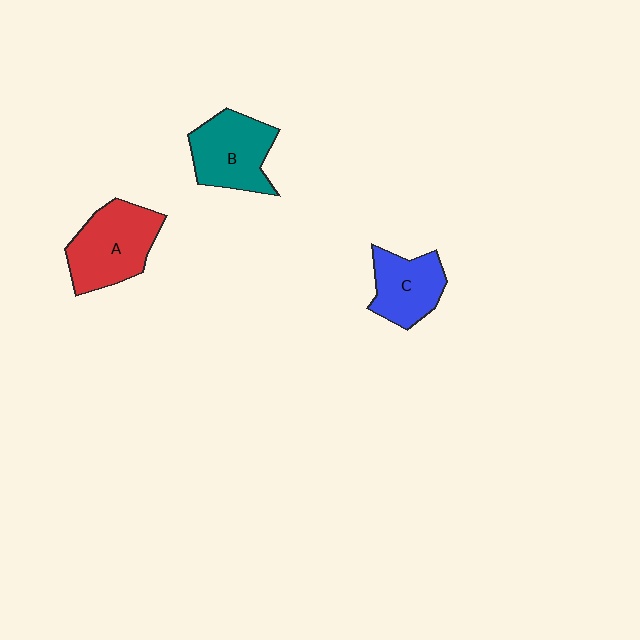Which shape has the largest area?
Shape A (red).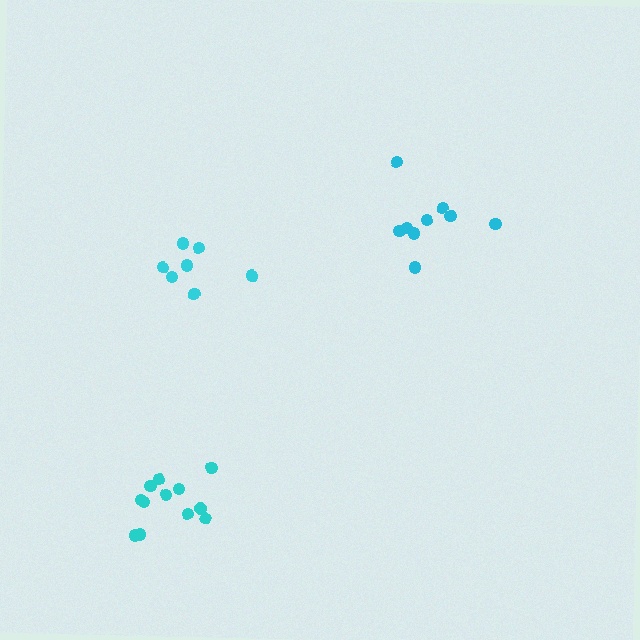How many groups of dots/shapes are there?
There are 3 groups.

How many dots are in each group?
Group 1: 7 dots, Group 2: 9 dots, Group 3: 12 dots (28 total).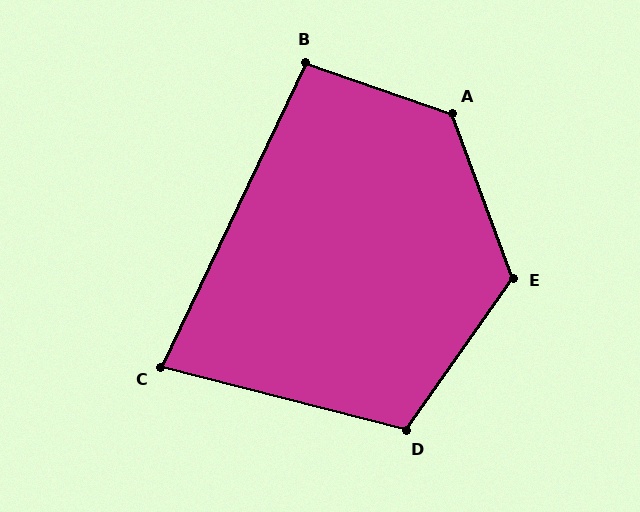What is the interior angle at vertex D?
Approximately 111 degrees (obtuse).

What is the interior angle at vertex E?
Approximately 125 degrees (obtuse).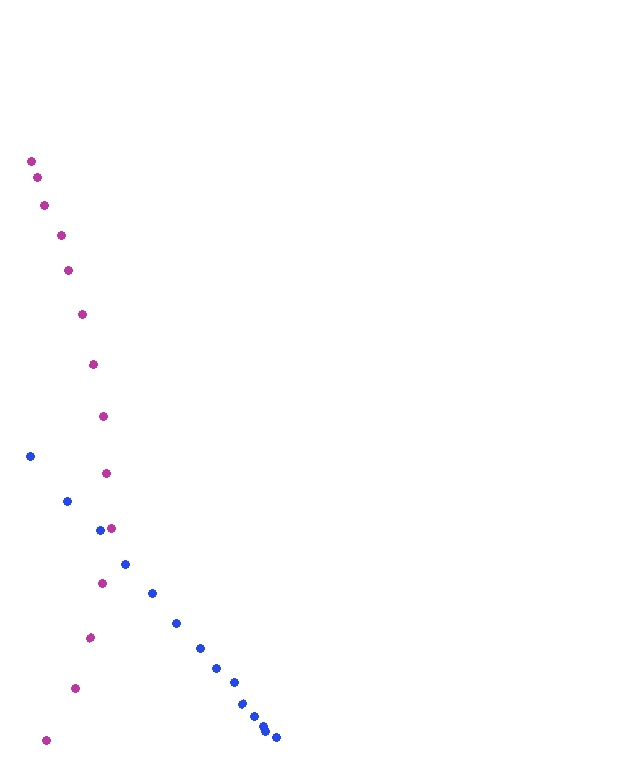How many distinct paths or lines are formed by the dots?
There are 2 distinct paths.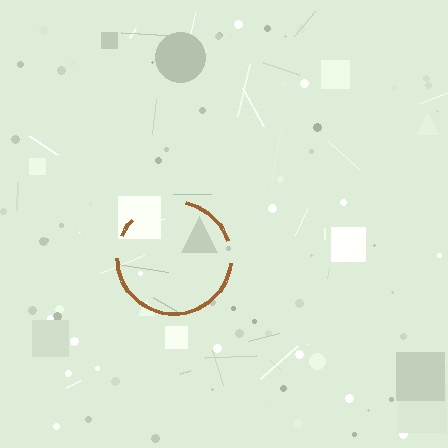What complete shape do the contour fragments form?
The contour fragments form a circle.